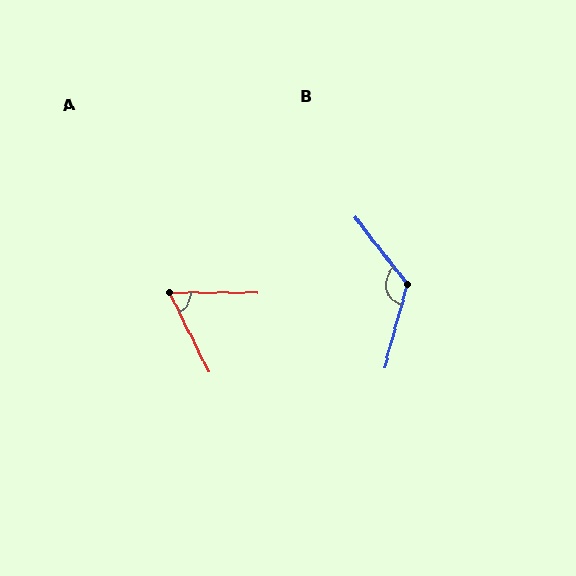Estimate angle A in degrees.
Approximately 63 degrees.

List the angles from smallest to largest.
A (63°), B (126°).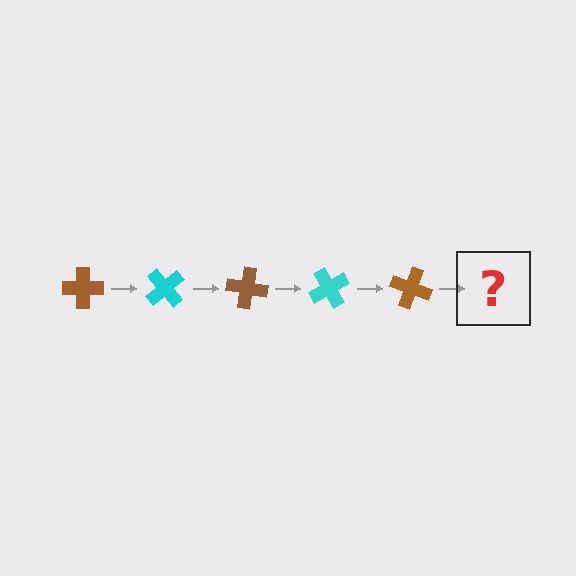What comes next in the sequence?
The next element should be a cyan cross, rotated 250 degrees from the start.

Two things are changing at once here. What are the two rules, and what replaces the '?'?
The two rules are that it rotates 50 degrees each step and the color cycles through brown and cyan. The '?' should be a cyan cross, rotated 250 degrees from the start.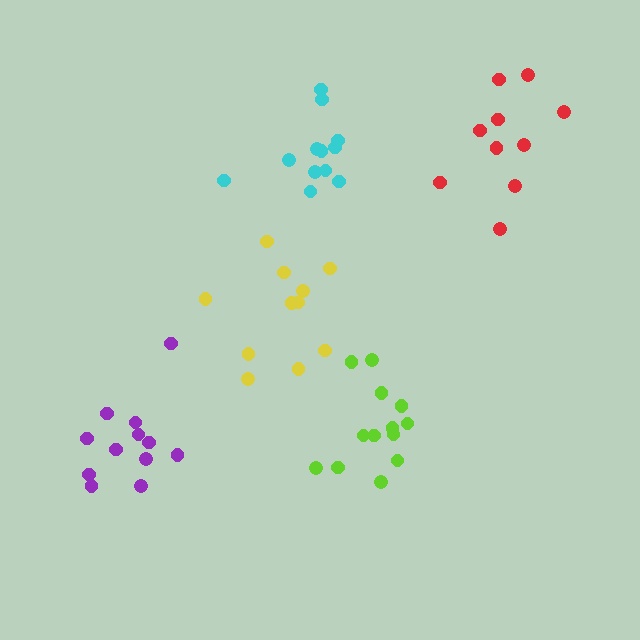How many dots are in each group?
Group 1: 12 dots, Group 2: 12 dots, Group 3: 10 dots, Group 4: 11 dots, Group 5: 13 dots (58 total).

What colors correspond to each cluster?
The clusters are colored: cyan, purple, red, yellow, lime.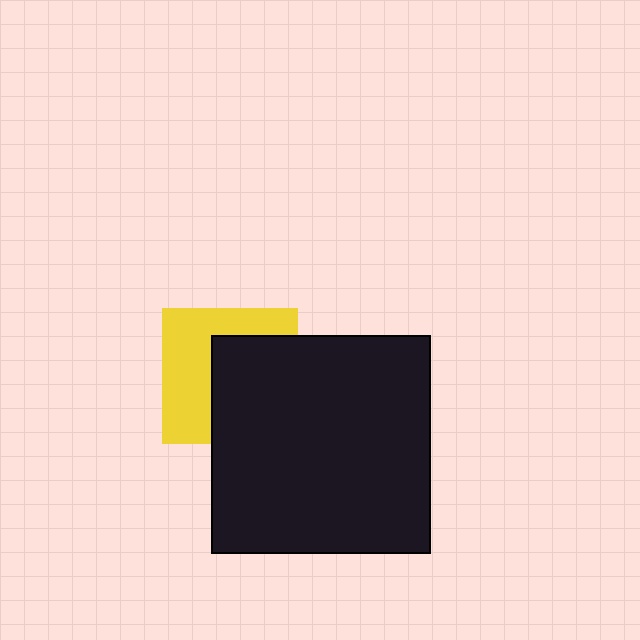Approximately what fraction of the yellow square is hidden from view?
Roughly 50% of the yellow square is hidden behind the black square.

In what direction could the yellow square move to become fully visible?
The yellow square could move left. That would shift it out from behind the black square entirely.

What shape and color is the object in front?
The object in front is a black square.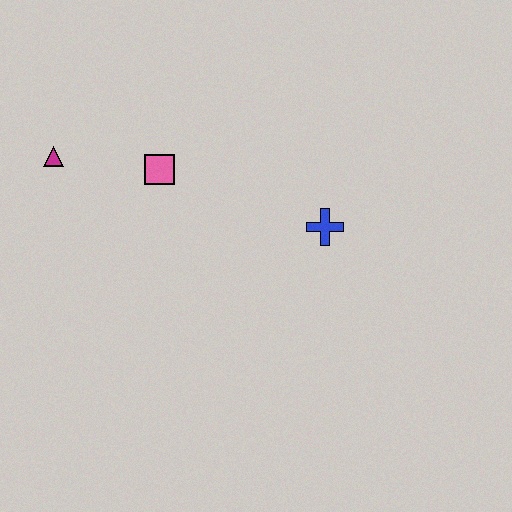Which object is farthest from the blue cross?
The magenta triangle is farthest from the blue cross.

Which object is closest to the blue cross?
The pink square is closest to the blue cross.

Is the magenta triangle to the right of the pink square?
No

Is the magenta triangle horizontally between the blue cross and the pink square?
No